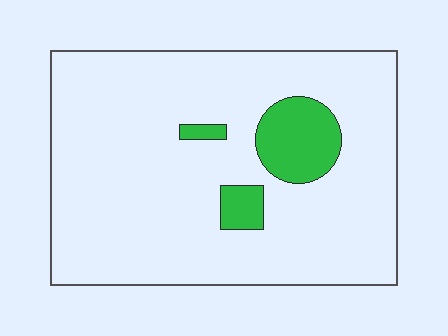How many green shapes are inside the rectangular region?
3.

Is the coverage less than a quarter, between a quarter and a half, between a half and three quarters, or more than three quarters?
Less than a quarter.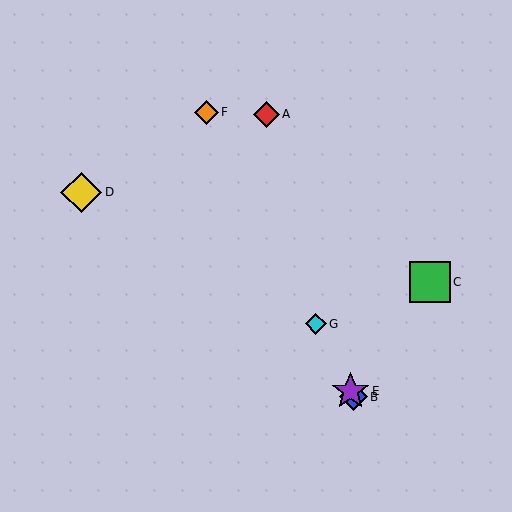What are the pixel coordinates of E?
Object E is at (350, 391).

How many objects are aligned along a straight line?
4 objects (B, E, F, G) are aligned along a straight line.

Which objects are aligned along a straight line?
Objects B, E, F, G are aligned along a straight line.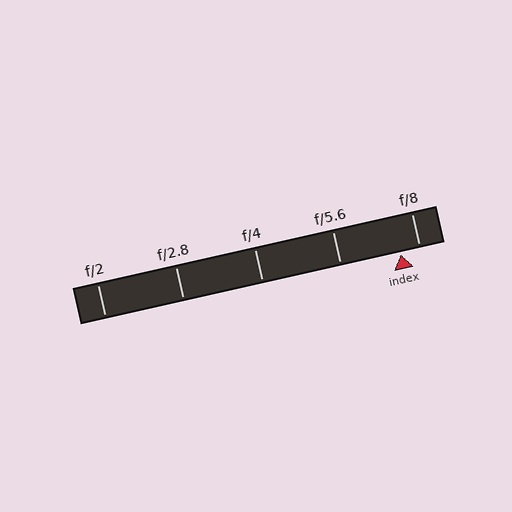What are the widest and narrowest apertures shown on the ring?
The widest aperture shown is f/2 and the narrowest is f/8.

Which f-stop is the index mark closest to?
The index mark is closest to f/8.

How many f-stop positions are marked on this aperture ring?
There are 5 f-stop positions marked.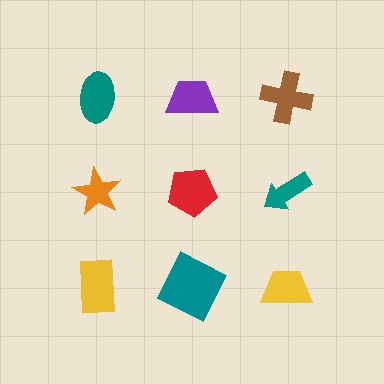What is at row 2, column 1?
An orange star.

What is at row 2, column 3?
A teal arrow.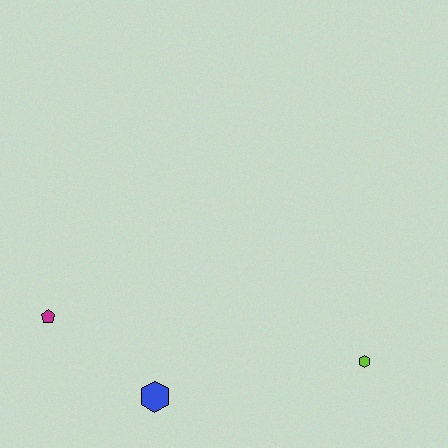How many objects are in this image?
There are 3 objects.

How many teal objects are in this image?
There are no teal objects.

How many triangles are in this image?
There are no triangles.